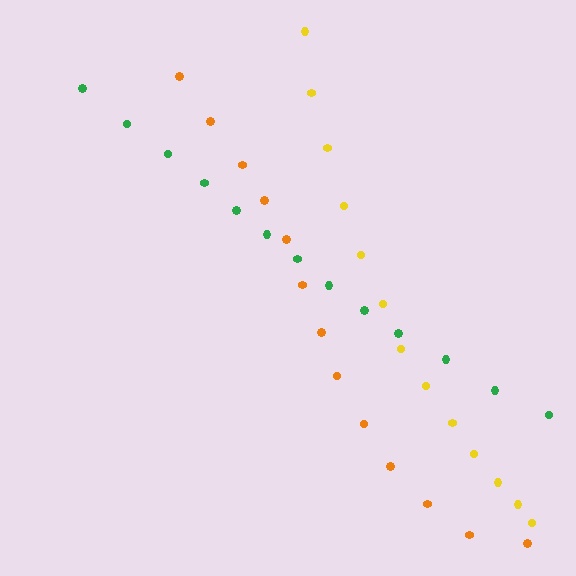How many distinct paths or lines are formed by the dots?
There are 3 distinct paths.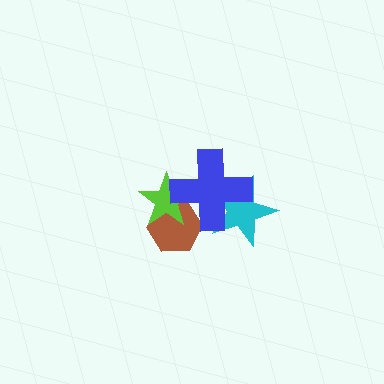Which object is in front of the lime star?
The blue cross is in front of the lime star.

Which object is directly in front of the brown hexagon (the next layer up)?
The lime star is directly in front of the brown hexagon.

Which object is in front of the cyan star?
The blue cross is in front of the cyan star.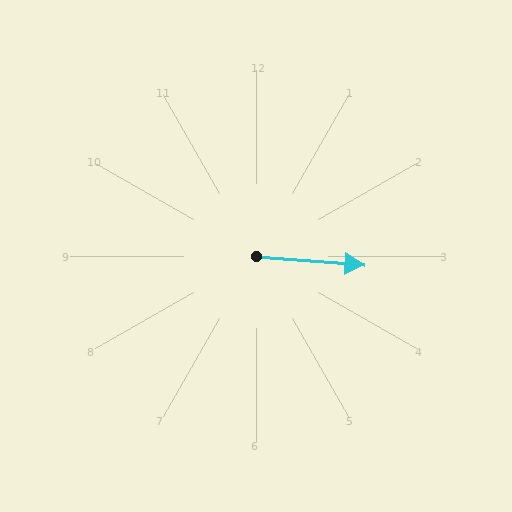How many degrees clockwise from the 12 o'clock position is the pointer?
Approximately 95 degrees.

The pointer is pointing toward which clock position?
Roughly 3 o'clock.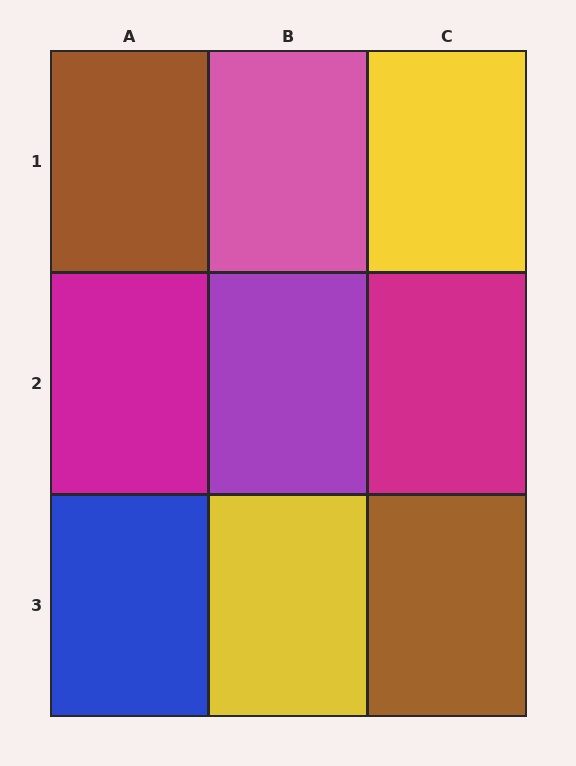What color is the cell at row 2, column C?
Magenta.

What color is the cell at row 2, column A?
Magenta.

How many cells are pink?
1 cell is pink.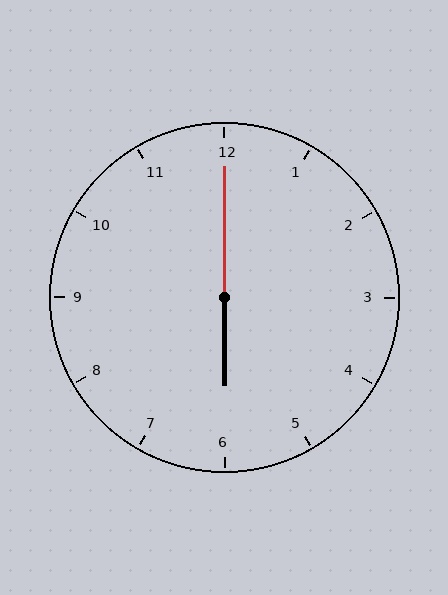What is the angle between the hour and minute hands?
Approximately 180 degrees.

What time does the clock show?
6:00.